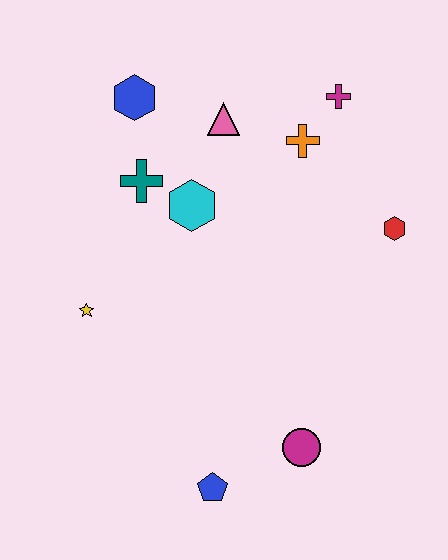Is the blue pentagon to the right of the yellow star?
Yes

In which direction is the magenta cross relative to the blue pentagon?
The magenta cross is above the blue pentagon.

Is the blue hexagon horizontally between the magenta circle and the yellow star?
Yes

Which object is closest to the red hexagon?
The orange cross is closest to the red hexagon.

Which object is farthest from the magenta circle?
The blue hexagon is farthest from the magenta circle.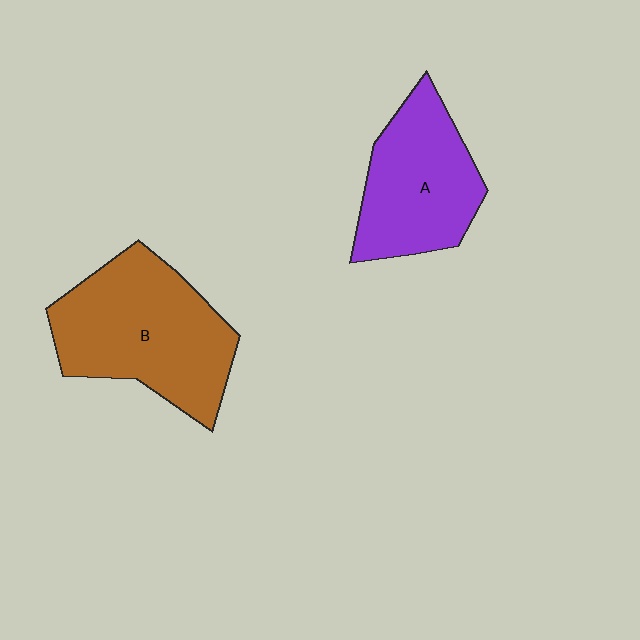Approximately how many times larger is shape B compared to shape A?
Approximately 1.3 times.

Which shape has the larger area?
Shape B (brown).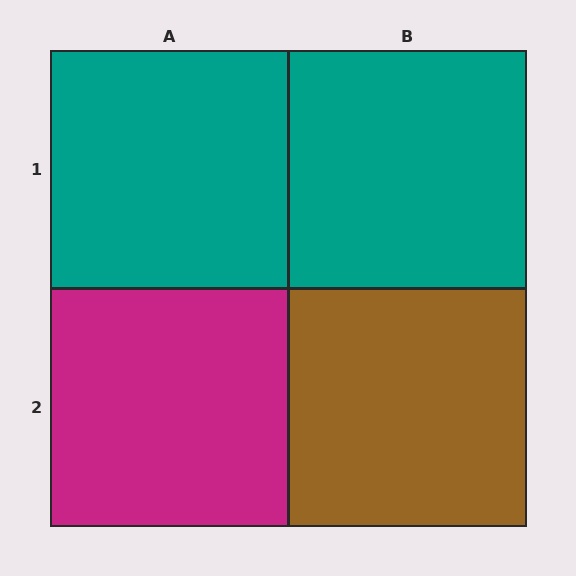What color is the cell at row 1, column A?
Teal.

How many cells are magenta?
1 cell is magenta.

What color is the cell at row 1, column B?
Teal.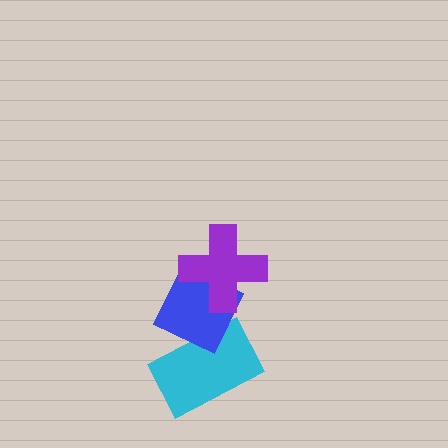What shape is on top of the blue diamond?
The purple cross is on top of the blue diamond.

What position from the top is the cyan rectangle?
The cyan rectangle is 3rd from the top.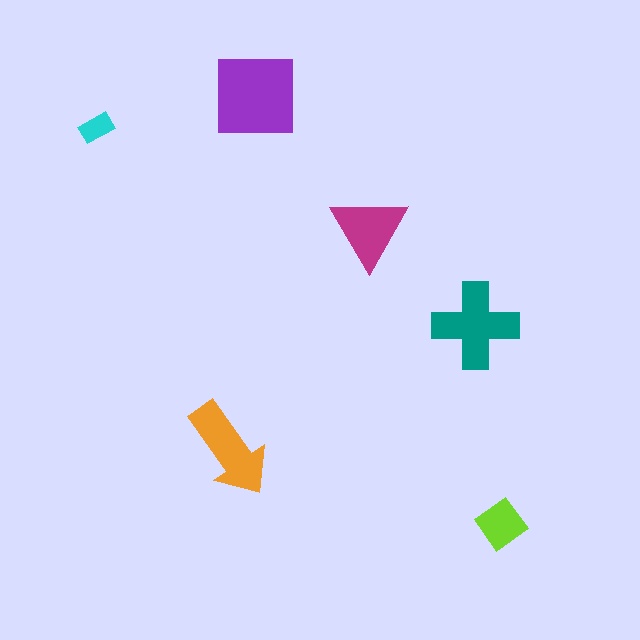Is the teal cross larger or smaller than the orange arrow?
Larger.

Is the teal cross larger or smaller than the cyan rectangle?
Larger.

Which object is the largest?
The purple square.